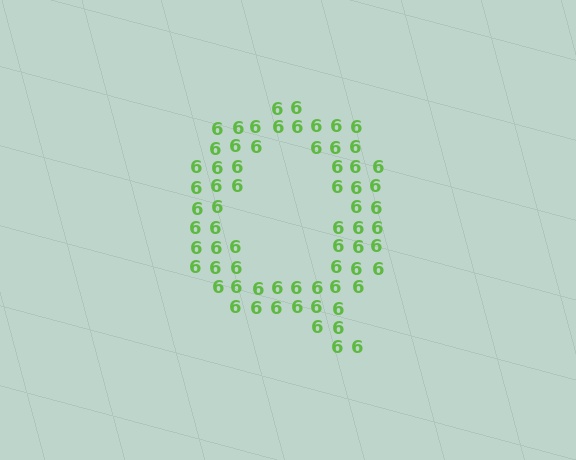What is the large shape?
The large shape is the letter Q.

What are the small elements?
The small elements are digit 6's.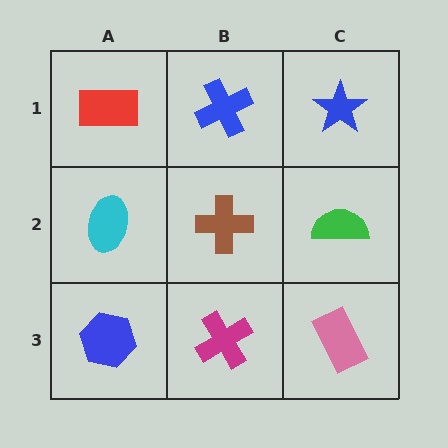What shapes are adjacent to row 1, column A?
A cyan ellipse (row 2, column A), a blue cross (row 1, column B).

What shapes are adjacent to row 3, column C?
A green semicircle (row 2, column C), a magenta cross (row 3, column B).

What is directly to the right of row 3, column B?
A pink rectangle.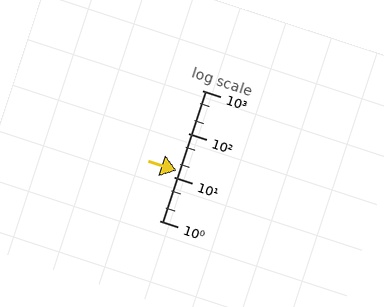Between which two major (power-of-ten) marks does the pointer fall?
The pointer is between 10 and 100.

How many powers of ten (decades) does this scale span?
The scale spans 3 decades, from 1 to 1000.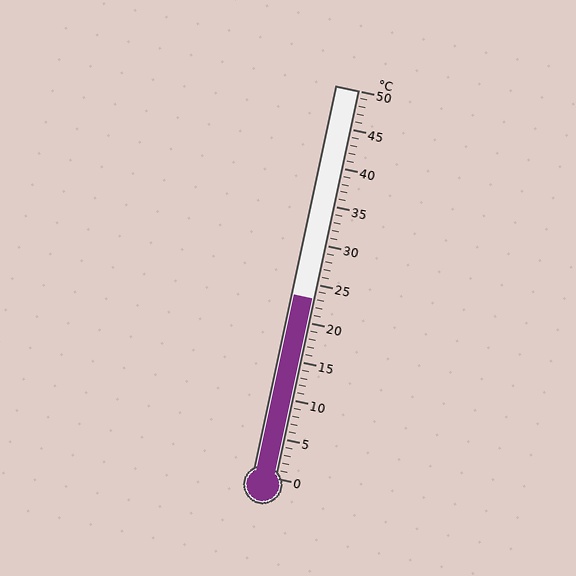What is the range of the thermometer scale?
The thermometer scale ranges from 0°C to 50°C.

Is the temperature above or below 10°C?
The temperature is above 10°C.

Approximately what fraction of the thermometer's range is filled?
The thermometer is filled to approximately 45% of its range.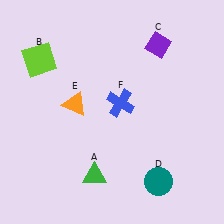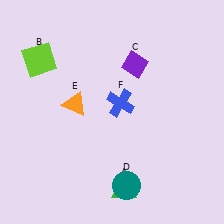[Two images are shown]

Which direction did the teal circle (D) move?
The teal circle (D) moved left.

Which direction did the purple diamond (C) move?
The purple diamond (C) moved left.